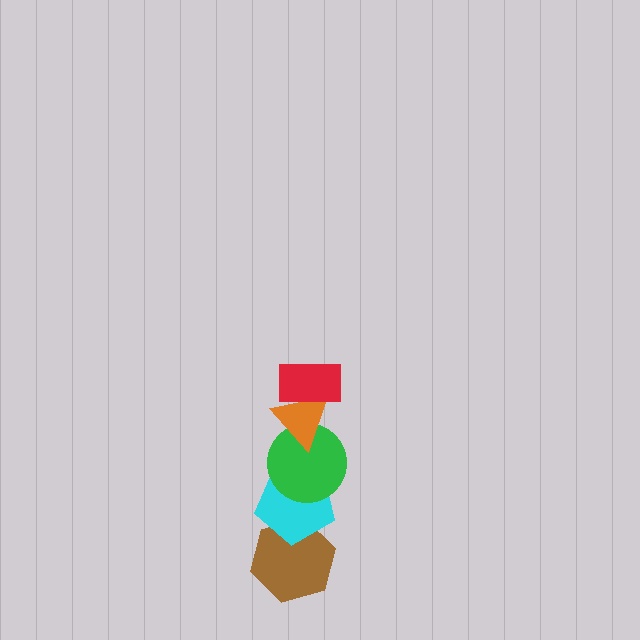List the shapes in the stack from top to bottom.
From top to bottom: the red rectangle, the orange triangle, the green circle, the cyan pentagon, the brown hexagon.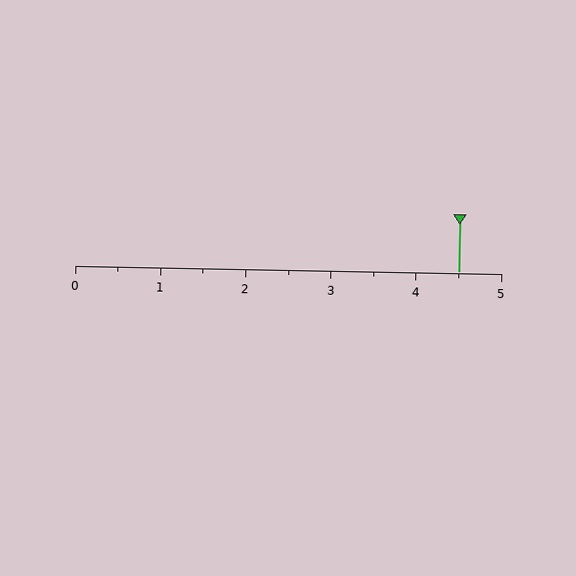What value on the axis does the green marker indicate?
The marker indicates approximately 4.5.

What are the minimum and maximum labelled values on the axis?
The axis runs from 0 to 5.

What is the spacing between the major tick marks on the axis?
The major ticks are spaced 1 apart.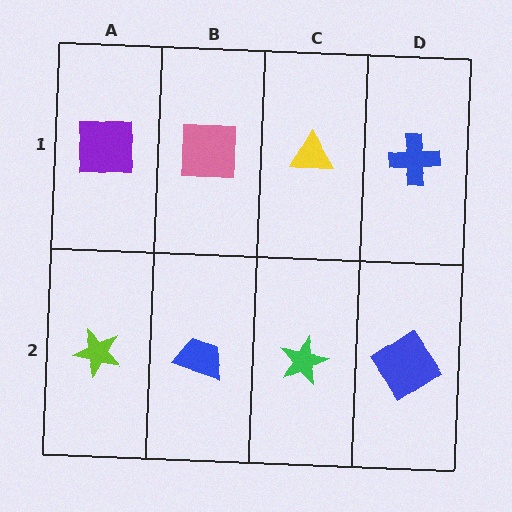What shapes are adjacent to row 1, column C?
A green star (row 2, column C), a pink square (row 1, column B), a blue cross (row 1, column D).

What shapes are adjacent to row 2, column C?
A yellow triangle (row 1, column C), a blue trapezoid (row 2, column B), a blue diamond (row 2, column D).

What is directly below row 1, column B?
A blue trapezoid.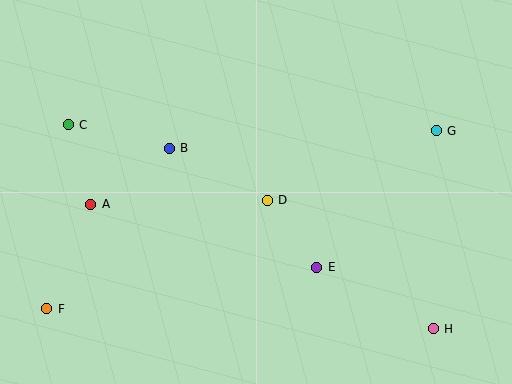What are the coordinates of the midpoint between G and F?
The midpoint between G and F is at (242, 220).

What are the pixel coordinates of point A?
Point A is at (91, 204).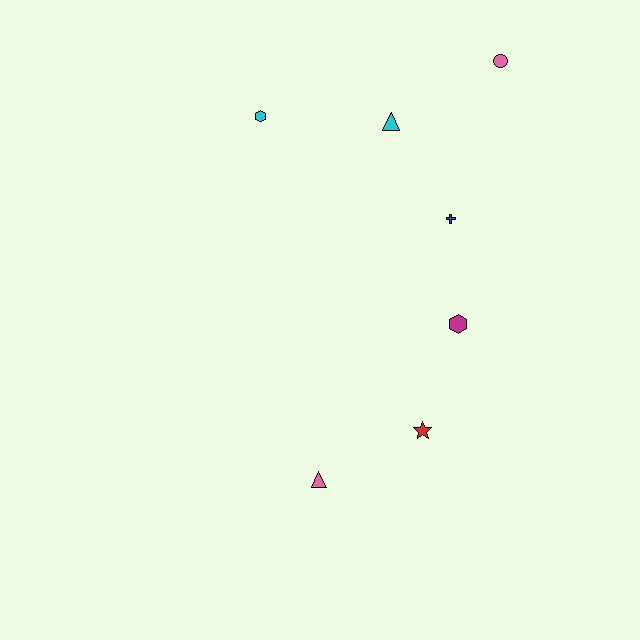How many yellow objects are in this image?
There are no yellow objects.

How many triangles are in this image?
There are 2 triangles.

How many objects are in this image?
There are 7 objects.